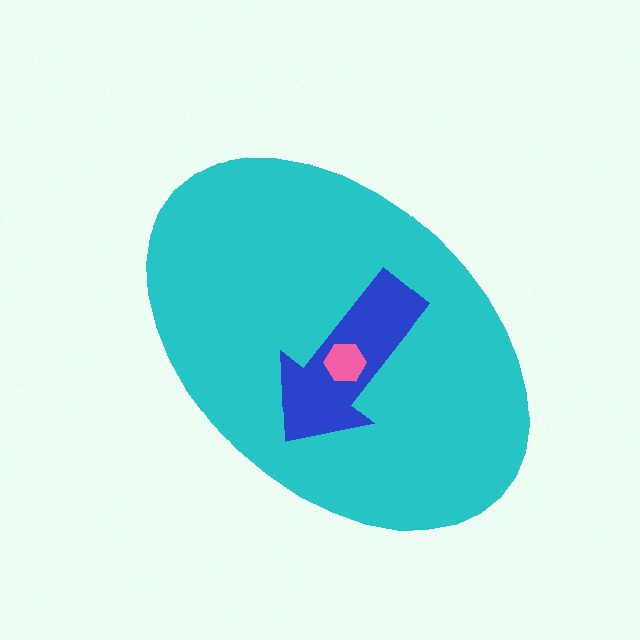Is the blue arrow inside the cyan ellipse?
Yes.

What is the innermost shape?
The pink hexagon.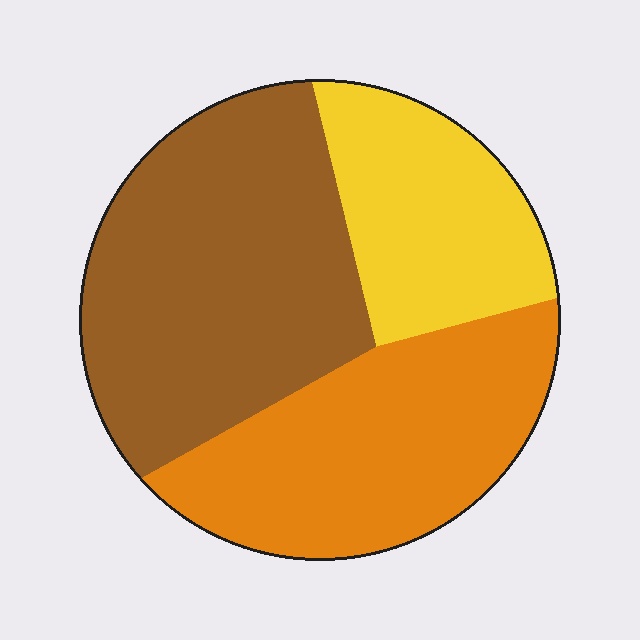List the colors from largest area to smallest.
From largest to smallest: brown, orange, yellow.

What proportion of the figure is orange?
Orange covers 34% of the figure.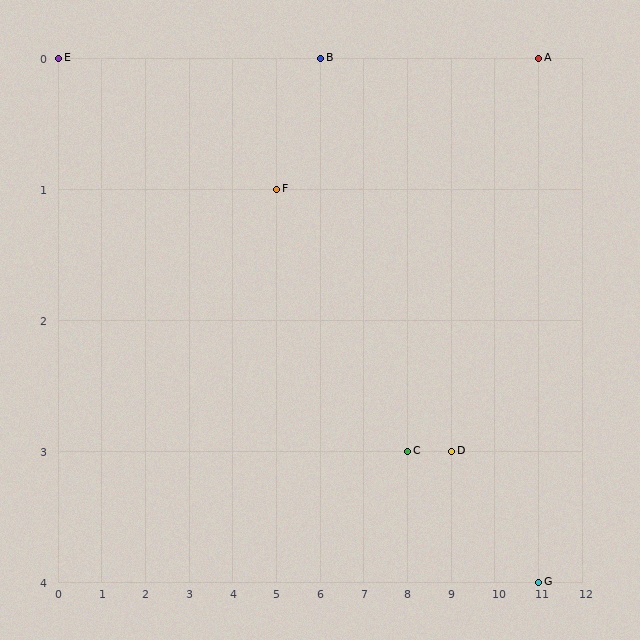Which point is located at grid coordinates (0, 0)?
Point E is at (0, 0).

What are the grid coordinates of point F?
Point F is at grid coordinates (5, 1).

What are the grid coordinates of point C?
Point C is at grid coordinates (8, 3).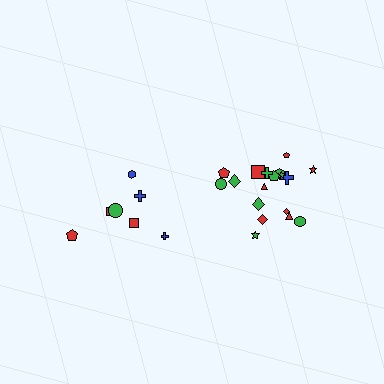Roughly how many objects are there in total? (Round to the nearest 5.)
Roughly 25 objects in total.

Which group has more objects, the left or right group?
The right group.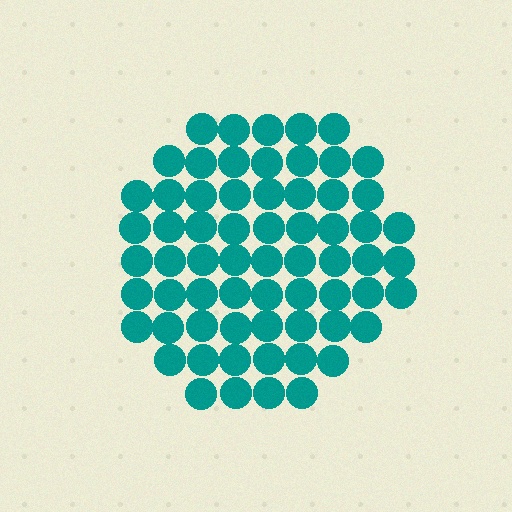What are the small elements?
The small elements are circles.